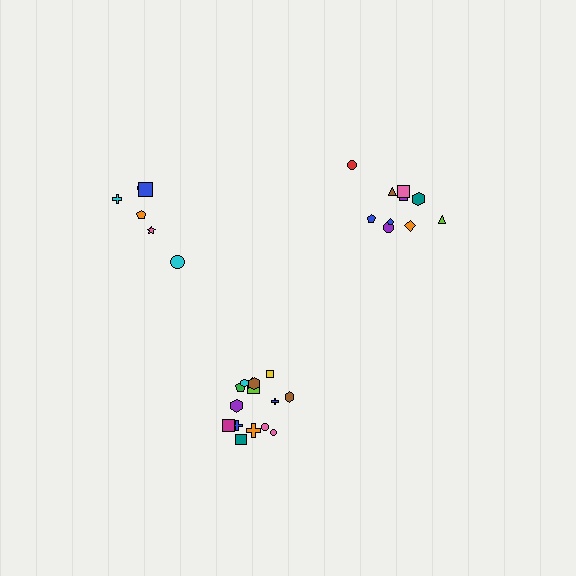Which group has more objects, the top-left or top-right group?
The top-right group.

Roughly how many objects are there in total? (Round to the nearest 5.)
Roughly 30 objects in total.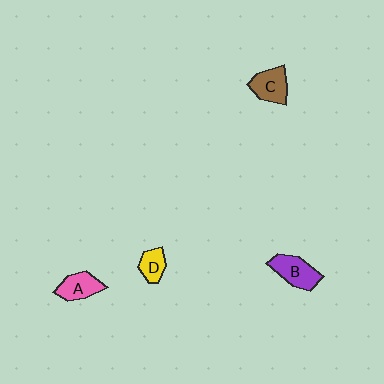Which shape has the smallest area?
Shape D (yellow).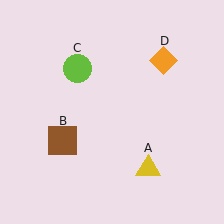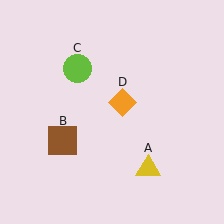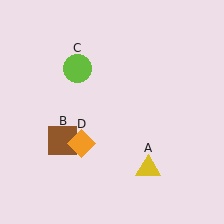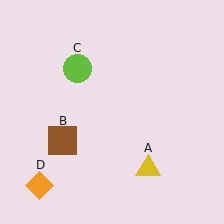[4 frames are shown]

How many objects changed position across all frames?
1 object changed position: orange diamond (object D).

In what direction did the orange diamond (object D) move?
The orange diamond (object D) moved down and to the left.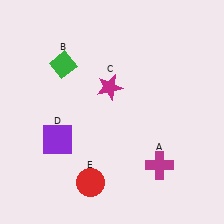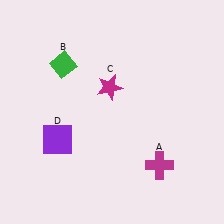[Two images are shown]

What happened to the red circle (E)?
The red circle (E) was removed in Image 2. It was in the bottom-left area of Image 1.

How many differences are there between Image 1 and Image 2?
There is 1 difference between the two images.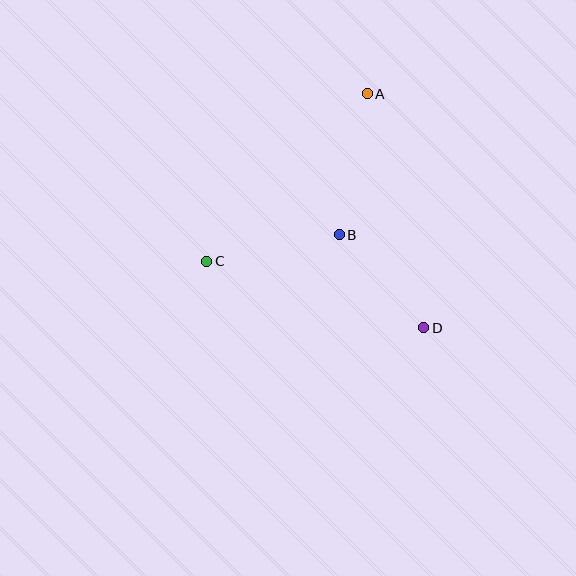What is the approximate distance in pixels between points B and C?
The distance between B and C is approximately 135 pixels.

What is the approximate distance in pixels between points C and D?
The distance between C and D is approximately 227 pixels.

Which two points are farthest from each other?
Points A and D are farthest from each other.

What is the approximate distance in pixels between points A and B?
The distance between A and B is approximately 143 pixels.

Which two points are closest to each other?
Points B and D are closest to each other.